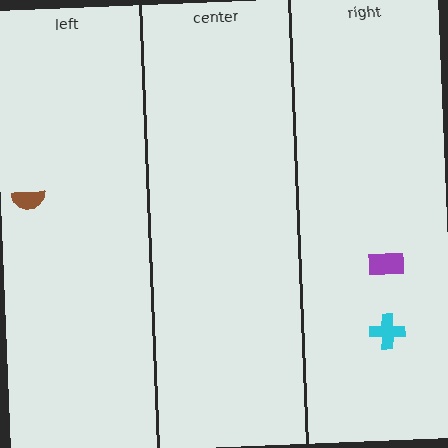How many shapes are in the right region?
2.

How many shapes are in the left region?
1.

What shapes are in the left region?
The brown semicircle.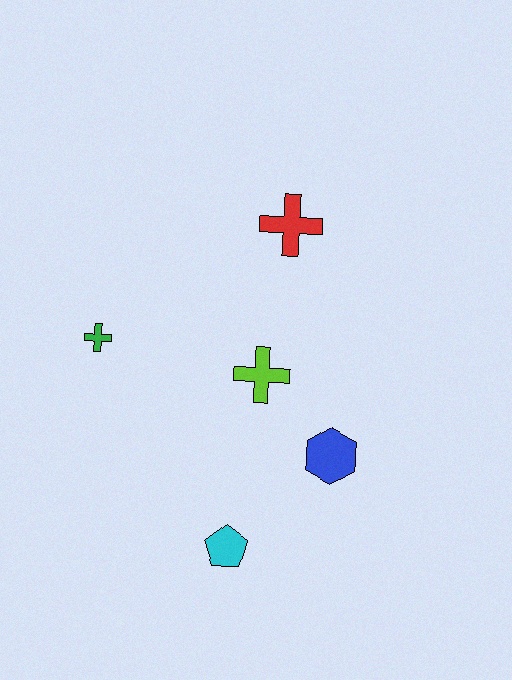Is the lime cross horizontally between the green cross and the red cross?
Yes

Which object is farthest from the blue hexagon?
The green cross is farthest from the blue hexagon.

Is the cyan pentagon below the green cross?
Yes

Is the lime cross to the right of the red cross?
No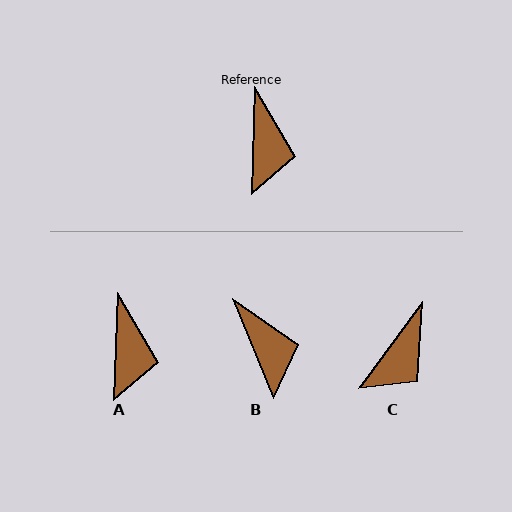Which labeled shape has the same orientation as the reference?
A.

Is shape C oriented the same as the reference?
No, it is off by about 34 degrees.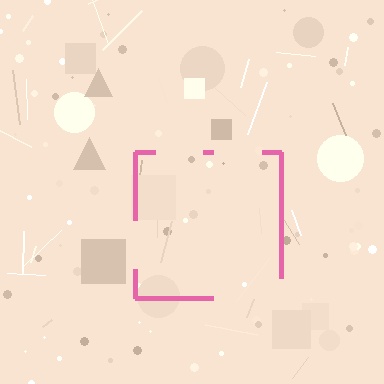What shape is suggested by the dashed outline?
The dashed outline suggests a square.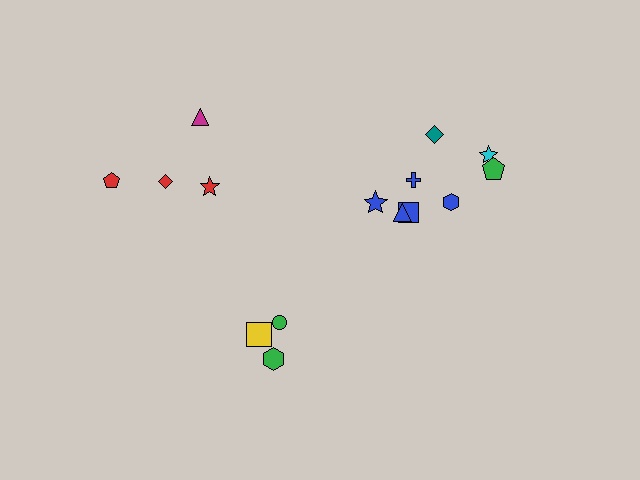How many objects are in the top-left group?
There are 4 objects.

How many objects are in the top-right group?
There are 8 objects.